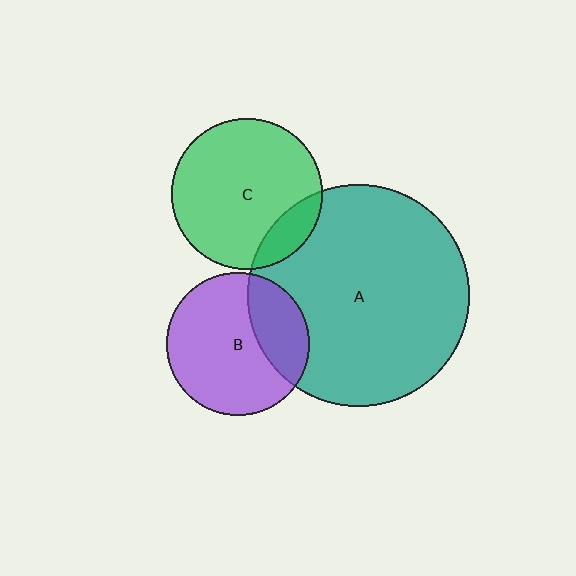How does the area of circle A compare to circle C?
Approximately 2.2 times.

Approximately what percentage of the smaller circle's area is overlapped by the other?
Approximately 30%.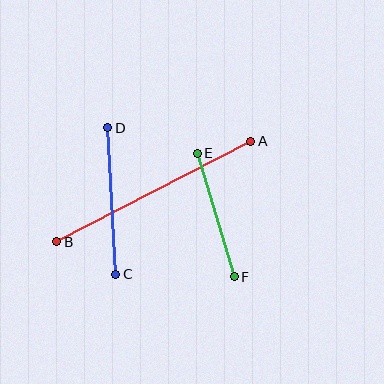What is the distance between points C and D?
The distance is approximately 147 pixels.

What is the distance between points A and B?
The distance is approximately 218 pixels.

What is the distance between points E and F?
The distance is approximately 129 pixels.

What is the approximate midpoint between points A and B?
The midpoint is at approximately (154, 192) pixels.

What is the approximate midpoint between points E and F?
The midpoint is at approximately (216, 215) pixels.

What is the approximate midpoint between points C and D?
The midpoint is at approximately (112, 201) pixels.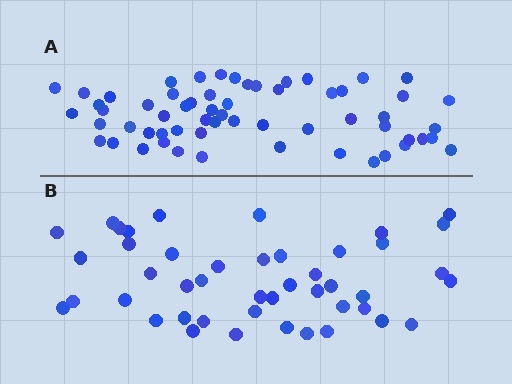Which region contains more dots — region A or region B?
Region A (the top region) has more dots.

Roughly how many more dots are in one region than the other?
Region A has approximately 15 more dots than region B.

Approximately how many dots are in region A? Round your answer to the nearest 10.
About 60 dots.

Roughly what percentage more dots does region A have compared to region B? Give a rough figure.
About 35% more.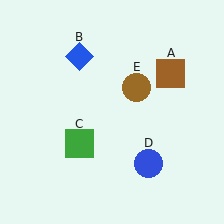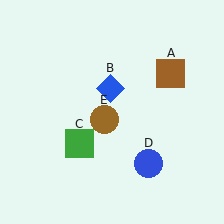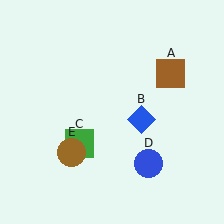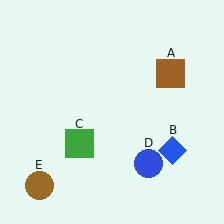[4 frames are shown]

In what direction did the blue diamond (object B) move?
The blue diamond (object B) moved down and to the right.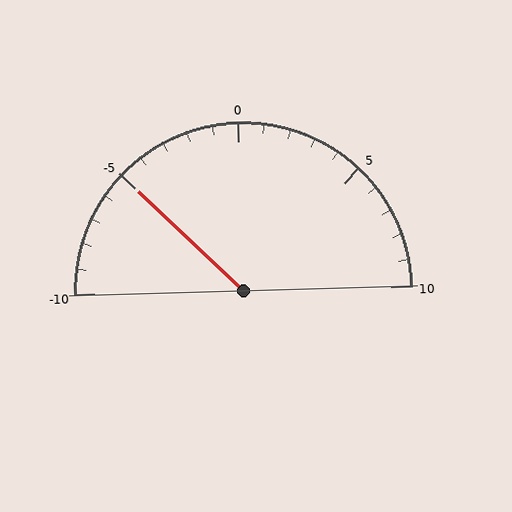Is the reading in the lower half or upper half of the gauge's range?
The reading is in the lower half of the range (-10 to 10).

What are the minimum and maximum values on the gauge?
The gauge ranges from -10 to 10.